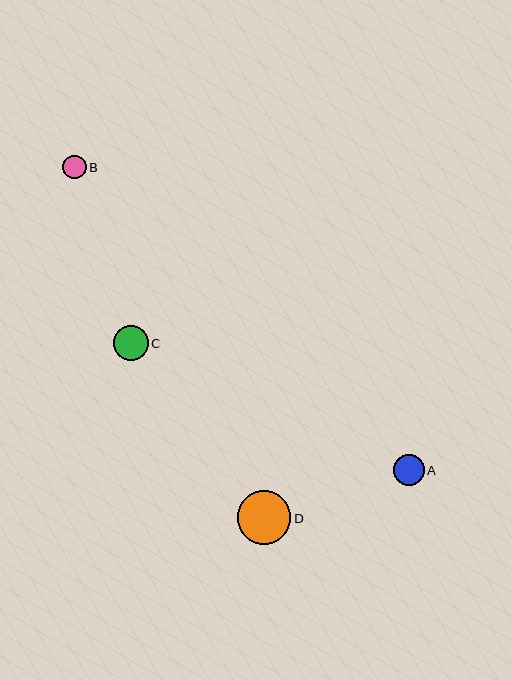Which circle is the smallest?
Circle B is the smallest with a size of approximately 23 pixels.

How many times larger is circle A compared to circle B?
Circle A is approximately 1.3 times the size of circle B.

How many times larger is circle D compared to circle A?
Circle D is approximately 1.7 times the size of circle A.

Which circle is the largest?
Circle D is the largest with a size of approximately 53 pixels.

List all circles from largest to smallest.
From largest to smallest: D, C, A, B.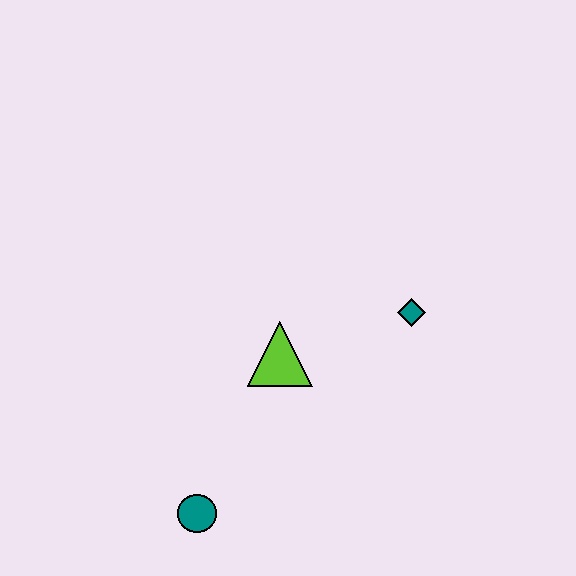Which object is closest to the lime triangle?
The teal diamond is closest to the lime triangle.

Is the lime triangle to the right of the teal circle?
Yes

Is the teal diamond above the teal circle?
Yes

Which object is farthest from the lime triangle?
The teal circle is farthest from the lime triangle.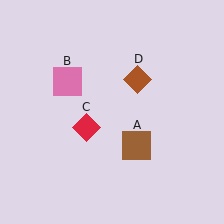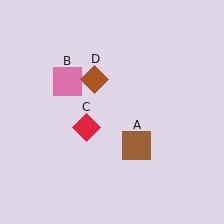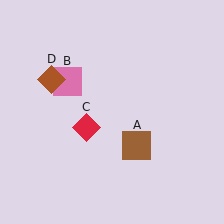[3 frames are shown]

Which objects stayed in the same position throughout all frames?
Brown square (object A) and pink square (object B) and red diamond (object C) remained stationary.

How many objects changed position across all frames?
1 object changed position: brown diamond (object D).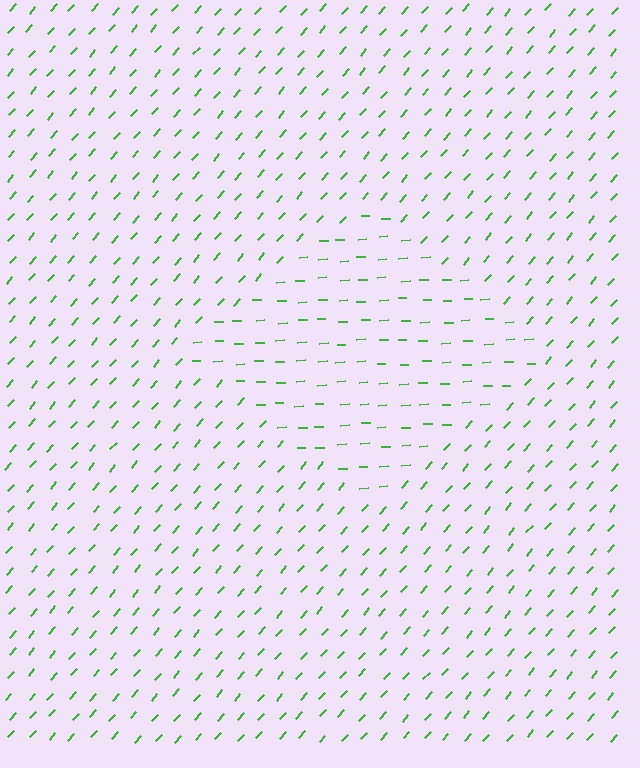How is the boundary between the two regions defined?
The boundary is defined purely by a change in line orientation (approximately 45 degrees difference). All lines are the same color and thickness.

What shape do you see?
I see a diamond.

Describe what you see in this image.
The image is filled with small green line segments. A diamond region in the image has lines oriented differently from the surrounding lines, creating a visible texture boundary.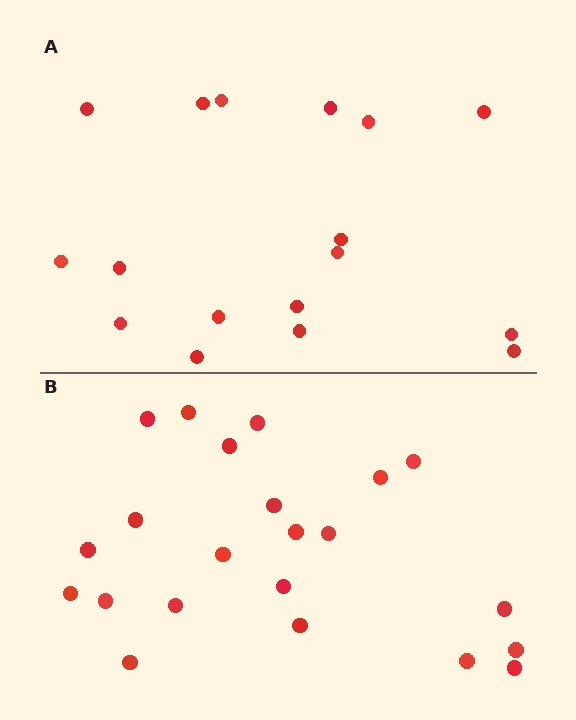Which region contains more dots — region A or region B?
Region B (the bottom region) has more dots.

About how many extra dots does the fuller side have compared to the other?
Region B has about 5 more dots than region A.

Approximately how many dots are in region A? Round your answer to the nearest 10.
About 20 dots. (The exact count is 17, which rounds to 20.)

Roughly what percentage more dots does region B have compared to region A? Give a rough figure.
About 30% more.